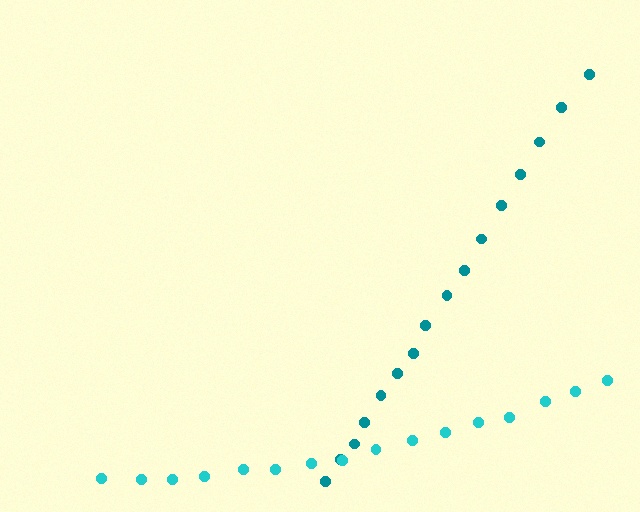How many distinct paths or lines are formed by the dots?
There are 2 distinct paths.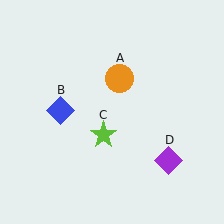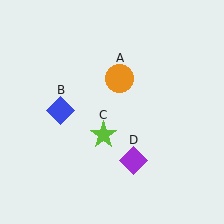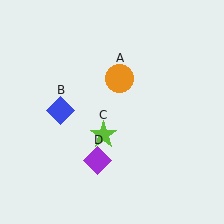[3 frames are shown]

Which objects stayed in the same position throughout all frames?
Orange circle (object A) and blue diamond (object B) and lime star (object C) remained stationary.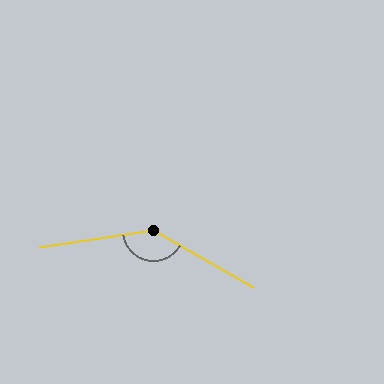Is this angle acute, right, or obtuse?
It is obtuse.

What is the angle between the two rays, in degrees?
Approximately 142 degrees.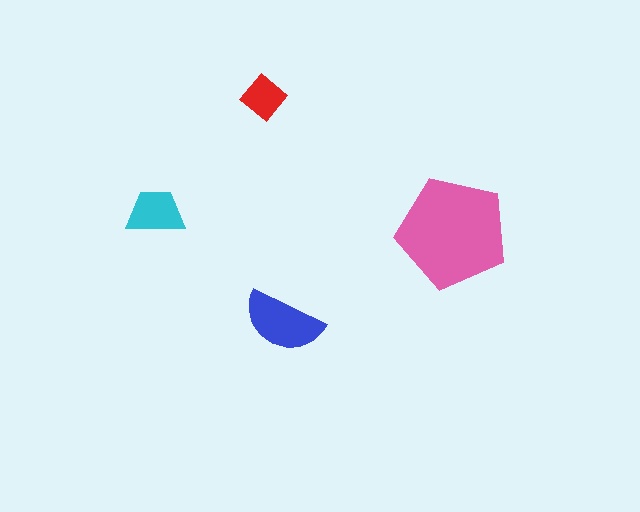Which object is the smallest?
The red diamond.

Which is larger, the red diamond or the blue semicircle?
The blue semicircle.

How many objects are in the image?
There are 4 objects in the image.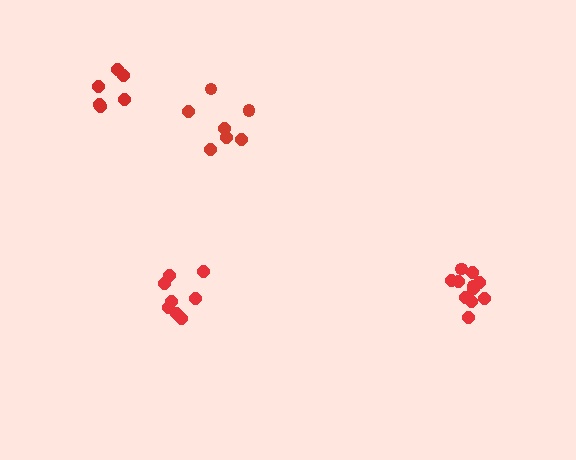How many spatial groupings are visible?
There are 4 spatial groupings.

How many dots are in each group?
Group 1: 6 dots, Group 2: 8 dots, Group 3: 11 dots, Group 4: 7 dots (32 total).